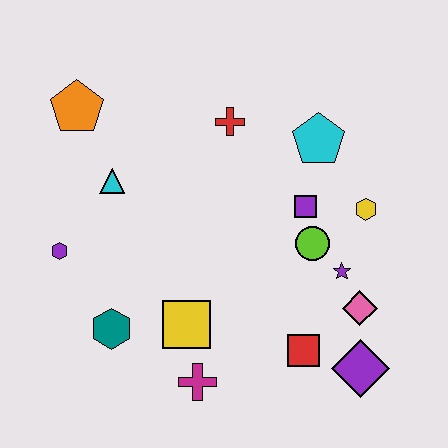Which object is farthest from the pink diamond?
The orange pentagon is farthest from the pink diamond.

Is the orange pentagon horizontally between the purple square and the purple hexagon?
Yes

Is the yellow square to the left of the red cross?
Yes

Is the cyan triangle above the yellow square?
Yes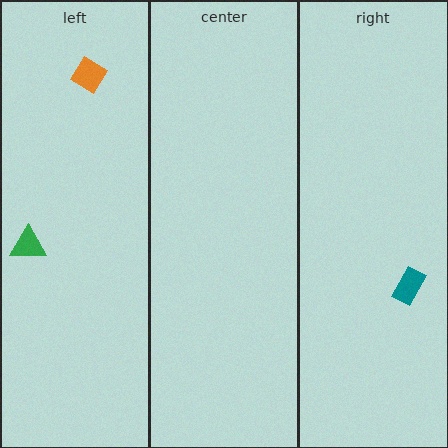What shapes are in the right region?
The teal rectangle.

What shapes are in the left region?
The green triangle, the orange diamond.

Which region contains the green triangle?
The left region.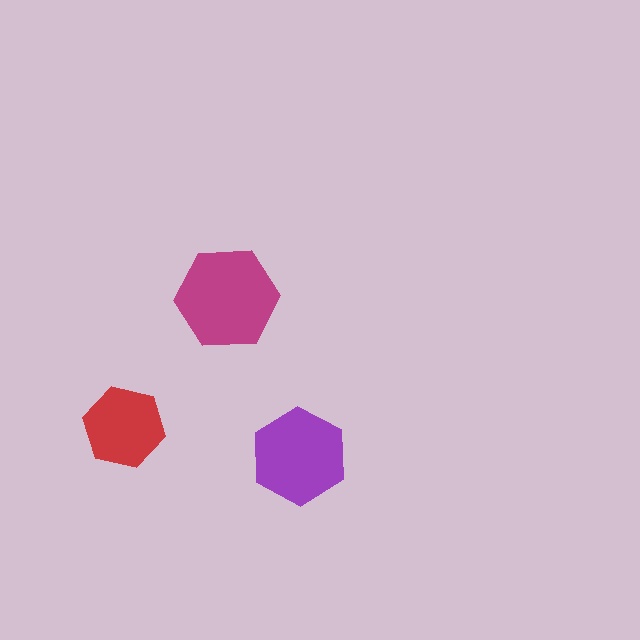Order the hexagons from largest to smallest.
the magenta one, the purple one, the red one.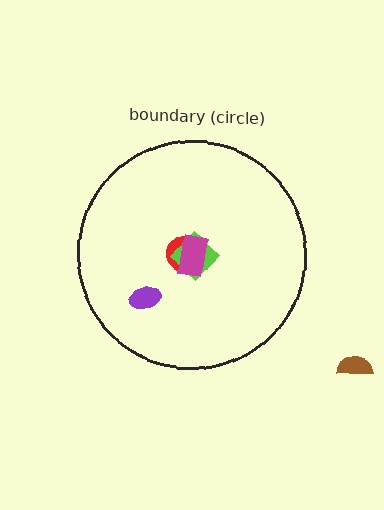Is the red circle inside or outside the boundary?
Inside.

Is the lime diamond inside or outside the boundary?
Inside.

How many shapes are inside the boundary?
4 inside, 1 outside.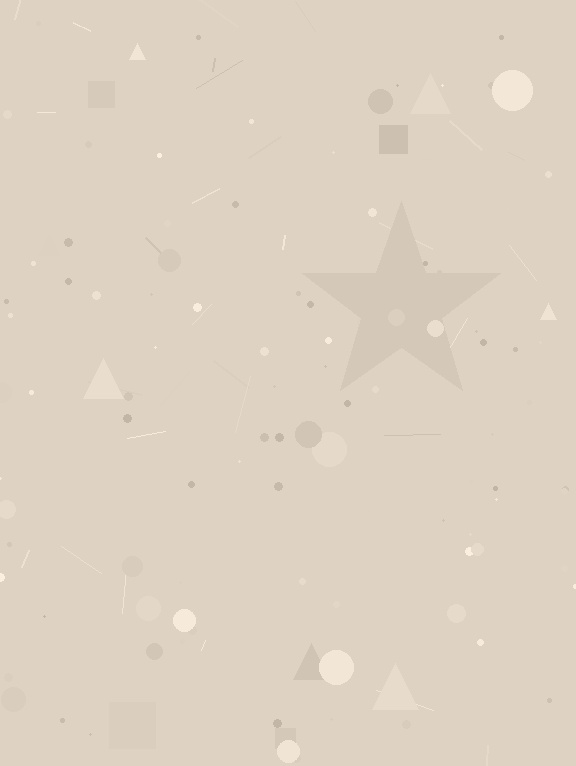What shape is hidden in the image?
A star is hidden in the image.